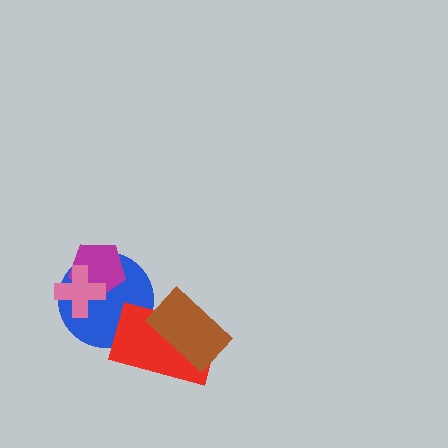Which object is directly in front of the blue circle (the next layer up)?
The magenta pentagon is directly in front of the blue circle.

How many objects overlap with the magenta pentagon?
2 objects overlap with the magenta pentagon.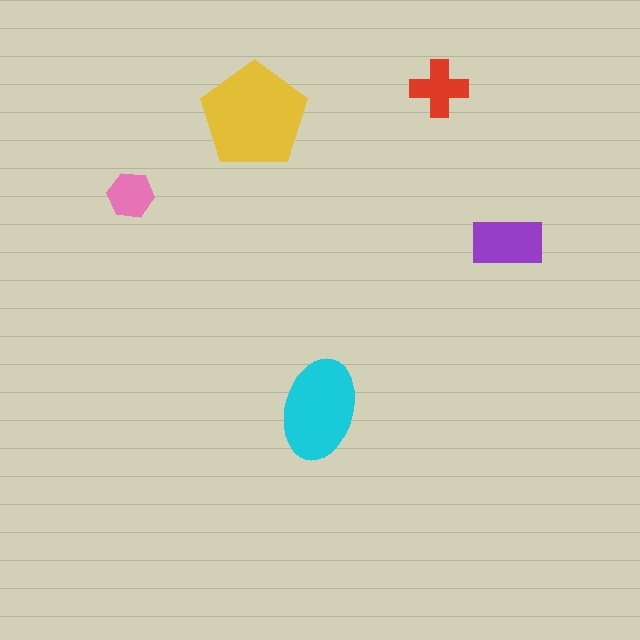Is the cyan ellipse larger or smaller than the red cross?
Larger.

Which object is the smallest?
The pink hexagon.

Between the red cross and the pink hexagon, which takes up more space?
The red cross.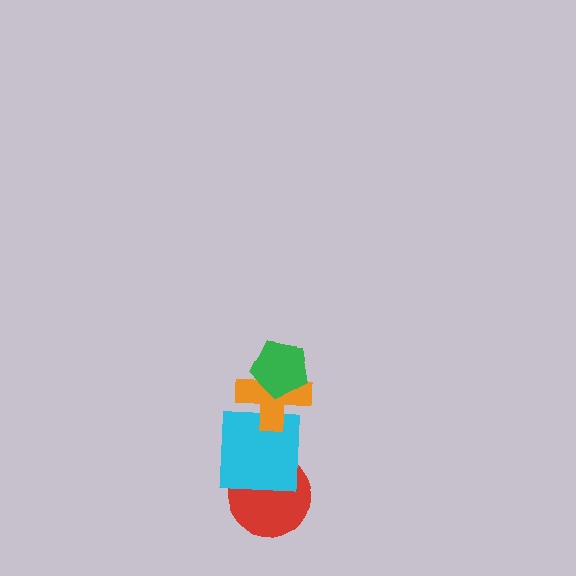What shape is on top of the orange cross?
The green pentagon is on top of the orange cross.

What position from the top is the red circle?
The red circle is 4th from the top.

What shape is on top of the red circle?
The cyan square is on top of the red circle.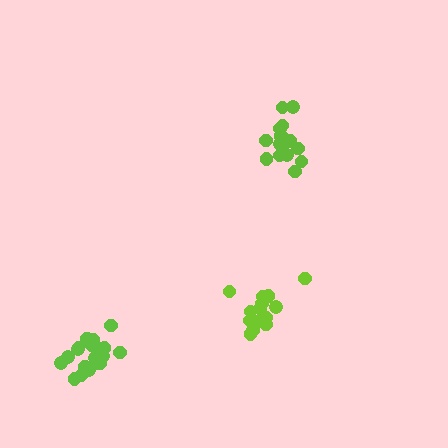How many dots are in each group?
Group 1: 16 dots, Group 2: 15 dots, Group 3: 20 dots (51 total).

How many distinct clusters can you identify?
There are 3 distinct clusters.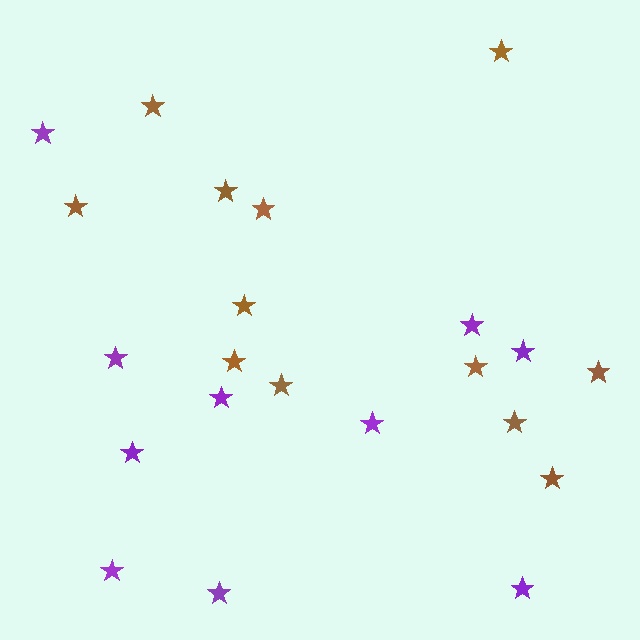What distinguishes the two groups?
There are 2 groups: one group of brown stars (12) and one group of purple stars (10).